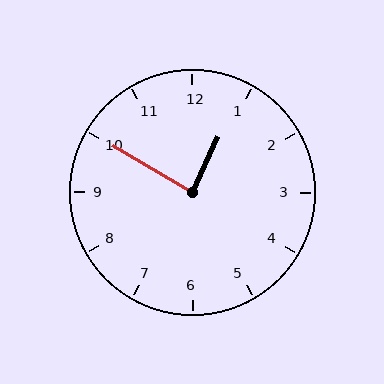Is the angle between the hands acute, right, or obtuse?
It is right.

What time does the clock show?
12:50.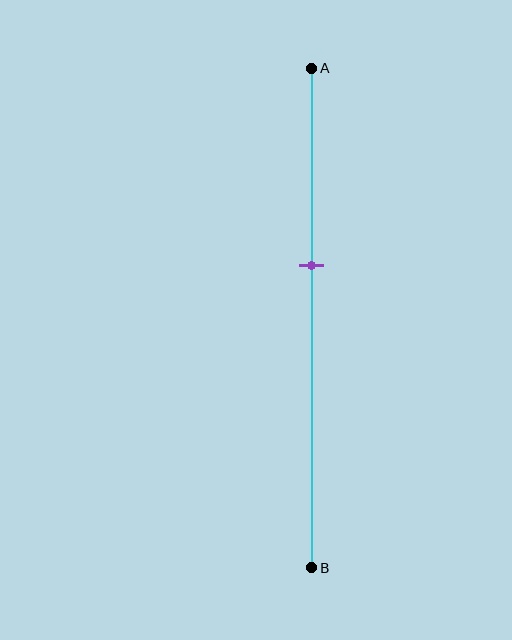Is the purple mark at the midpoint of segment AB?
No, the mark is at about 40% from A, not at the 50% midpoint.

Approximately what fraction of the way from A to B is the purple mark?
The purple mark is approximately 40% of the way from A to B.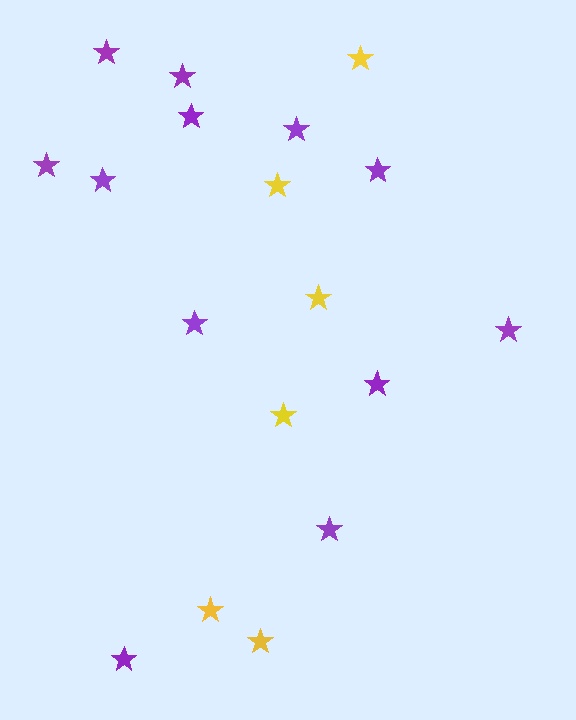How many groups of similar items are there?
There are 2 groups: one group of purple stars (12) and one group of yellow stars (6).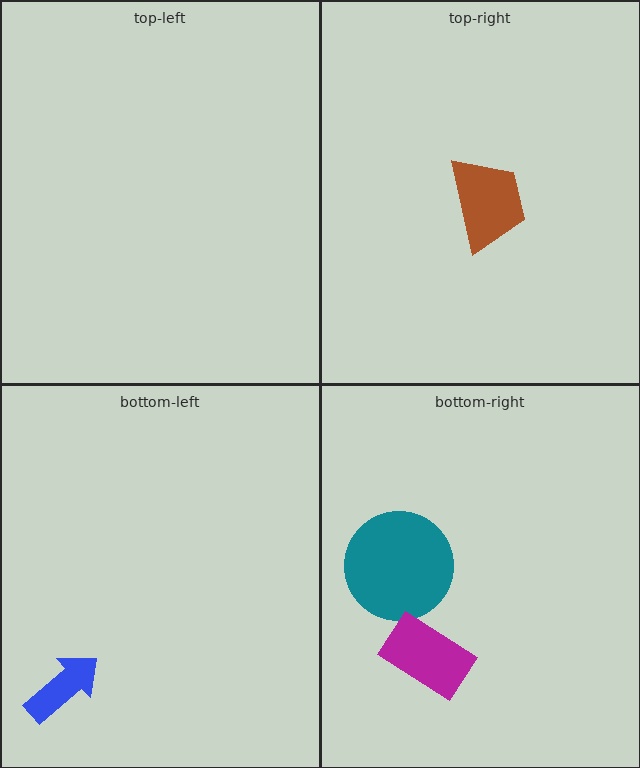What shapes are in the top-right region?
The brown trapezoid.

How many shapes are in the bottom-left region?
1.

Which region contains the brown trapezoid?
The top-right region.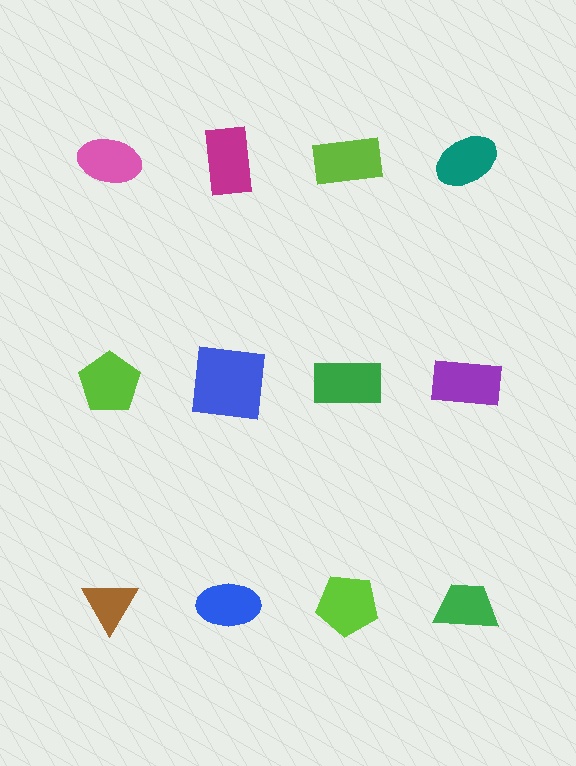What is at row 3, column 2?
A blue ellipse.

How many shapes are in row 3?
4 shapes.